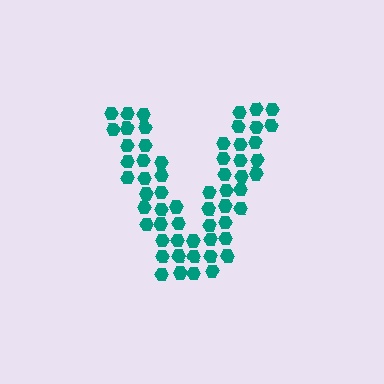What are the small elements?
The small elements are hexagons.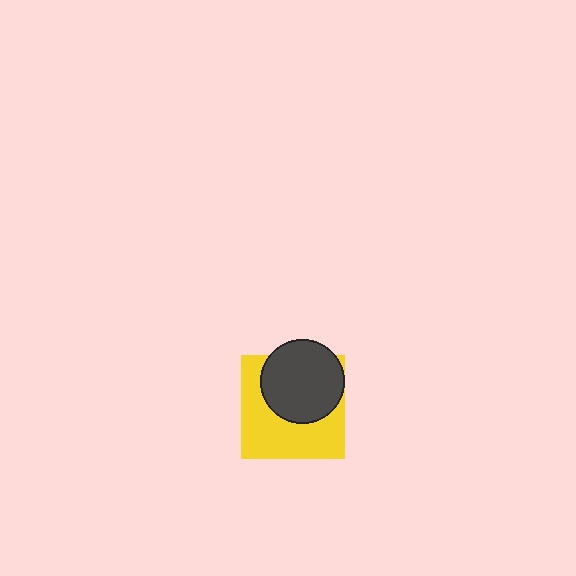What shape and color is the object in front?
The object in front is a dark gray circle.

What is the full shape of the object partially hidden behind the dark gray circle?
The partially hidden object is a yellow square.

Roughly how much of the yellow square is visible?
About half of it is visible (roughly 55%).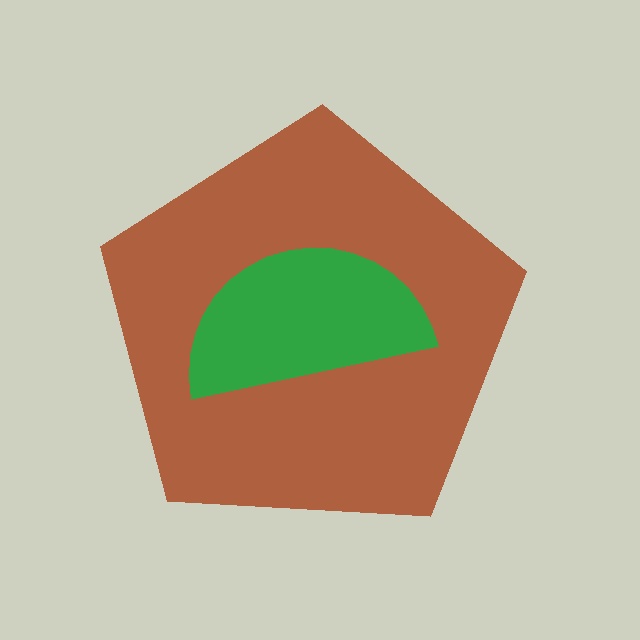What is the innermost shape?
The green semicircle.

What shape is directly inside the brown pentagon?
The green semicircle.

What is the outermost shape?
The brown pentagon.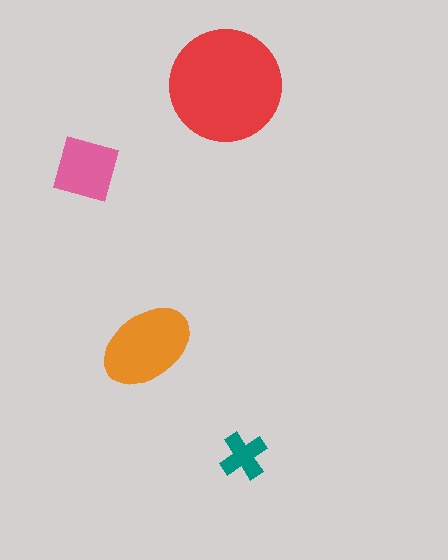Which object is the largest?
The red circle.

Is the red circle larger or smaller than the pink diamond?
Larger.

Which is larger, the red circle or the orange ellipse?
The red circle.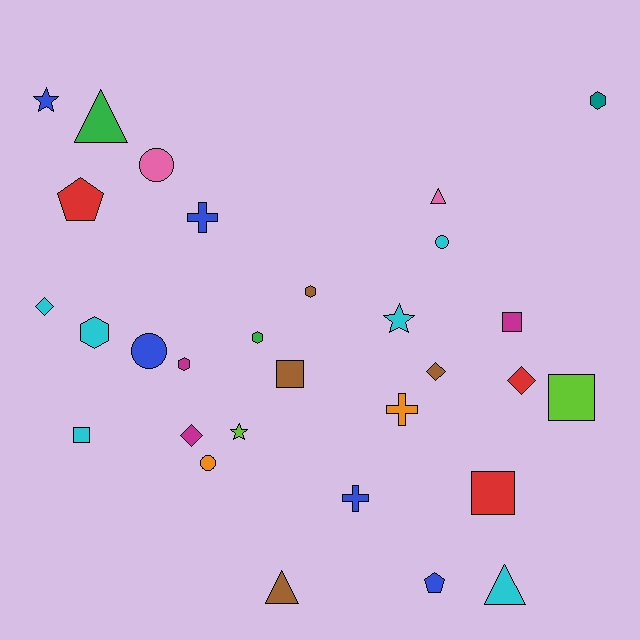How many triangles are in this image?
There are 4 triangles.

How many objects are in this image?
There are 30 objects.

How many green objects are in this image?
There are 2 green objects.